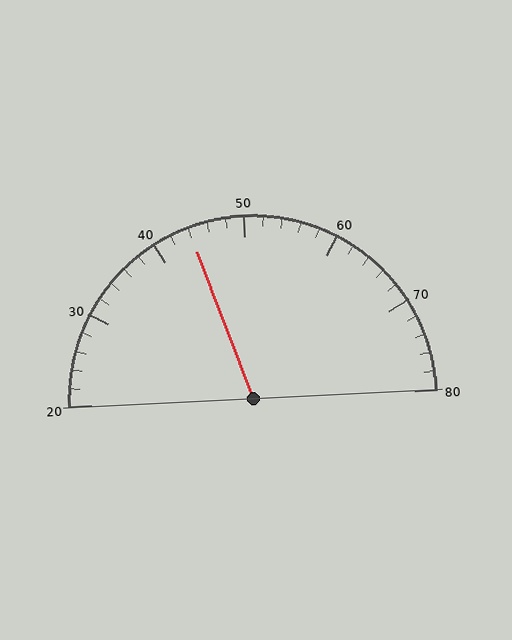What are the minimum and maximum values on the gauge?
The gauge ranges from 20 to 80.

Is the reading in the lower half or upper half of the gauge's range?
The reading is in the lower half of the range (20 to 80).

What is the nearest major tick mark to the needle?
The nearest major tick mark is 40.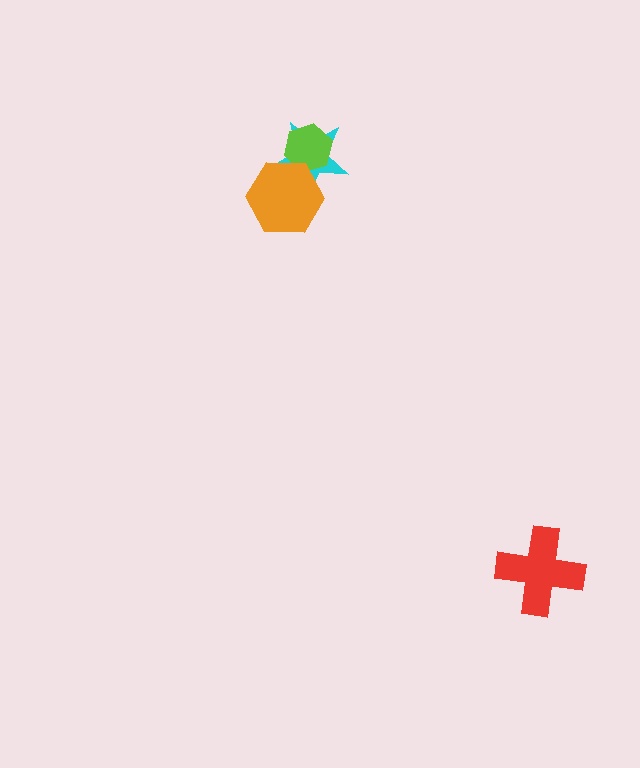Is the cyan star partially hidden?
Yes, it is partially covered by another shape.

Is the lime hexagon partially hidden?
Yes, it is partially covered by another shape.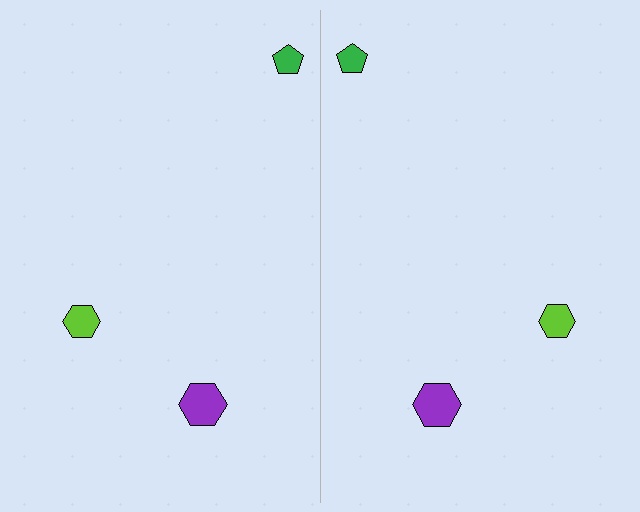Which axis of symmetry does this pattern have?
The pattern has a vertical axis of symmetry running through the center of the image.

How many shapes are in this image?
There are 6 shapes in this image.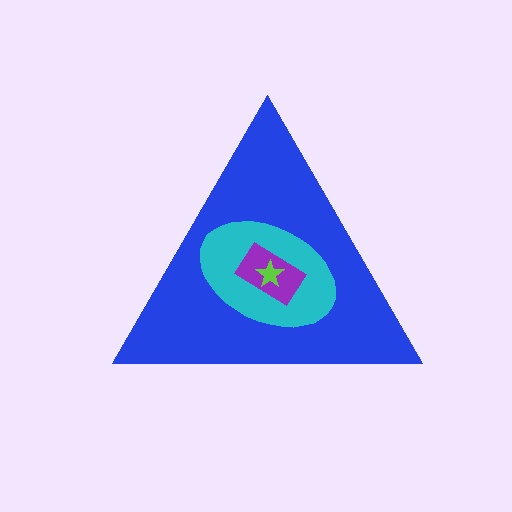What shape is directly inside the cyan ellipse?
The purple rectangle.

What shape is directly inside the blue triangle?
The cyan ellipse.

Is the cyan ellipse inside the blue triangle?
Yes.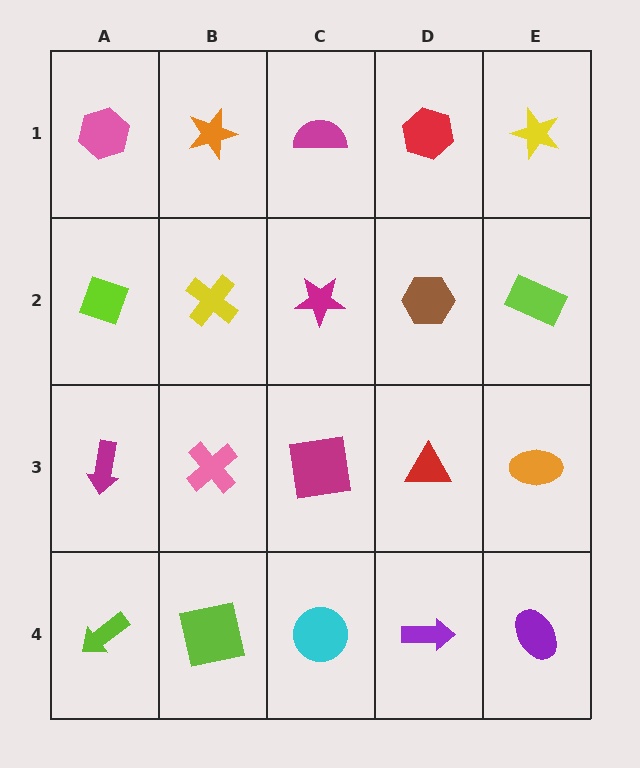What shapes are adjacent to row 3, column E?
A lime rectangle (row 2, column E), a purple ellipse (row 4, column E), a red triangle (row 3, column D).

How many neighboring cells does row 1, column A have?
2.